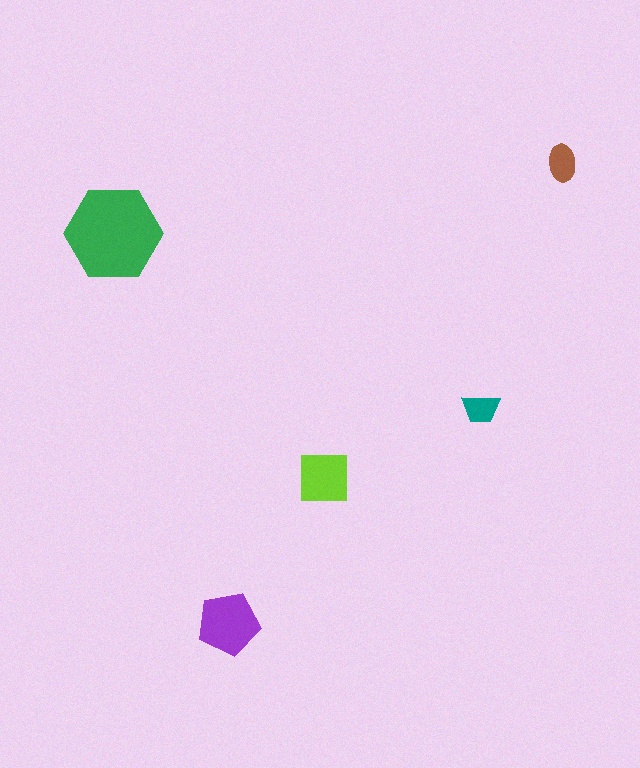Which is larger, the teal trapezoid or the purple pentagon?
The purple pentagon.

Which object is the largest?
The green hexagon.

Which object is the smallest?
The teal trapezoid.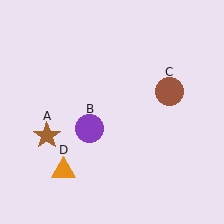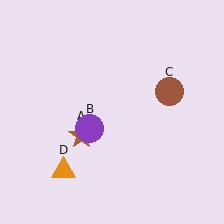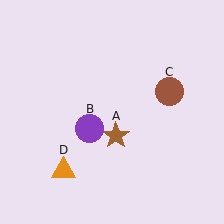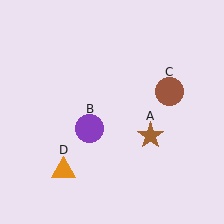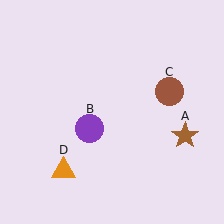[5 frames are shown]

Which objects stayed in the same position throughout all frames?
Purple circle (object B) and brown circle (object C) and orange triangle (object D) remained stationary.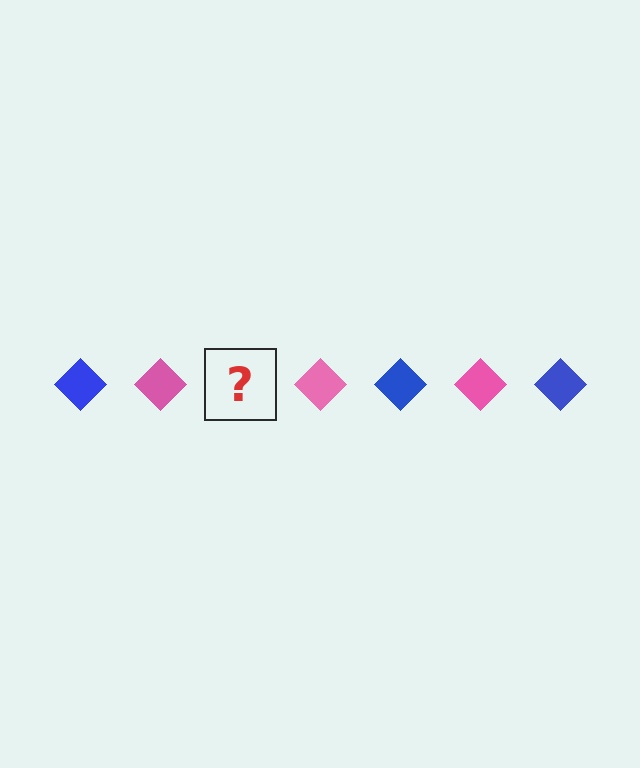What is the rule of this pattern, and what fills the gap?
The rule is that the pattern cycles through blue, pink diamonds. The gap should be filled with a blue diamond.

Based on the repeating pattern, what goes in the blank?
The blank should be a blue diamond.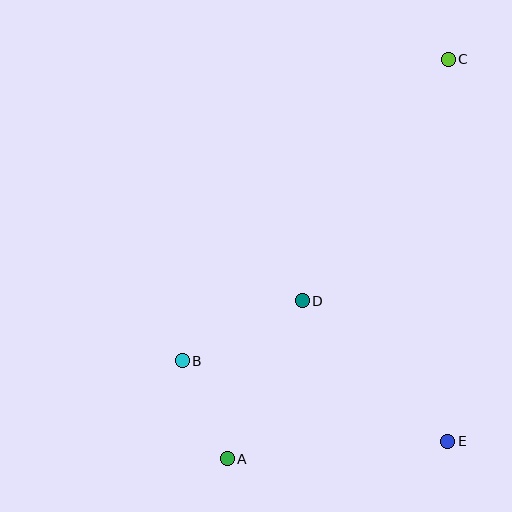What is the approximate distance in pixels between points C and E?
The distance between C and E is approximately 382 pixels.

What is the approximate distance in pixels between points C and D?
The distance between C and D is approximately 282 pixels.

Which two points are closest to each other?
Points A and B are closest to each other.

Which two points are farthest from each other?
Points A and C are farthest from each other.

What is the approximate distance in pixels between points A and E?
The distance between A and E is approximately 221 pixels.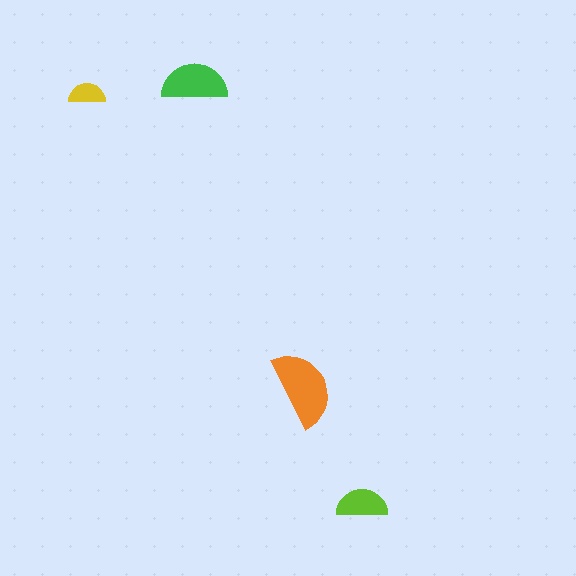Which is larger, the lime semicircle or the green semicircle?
The green one.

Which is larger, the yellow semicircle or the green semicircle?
The green one.